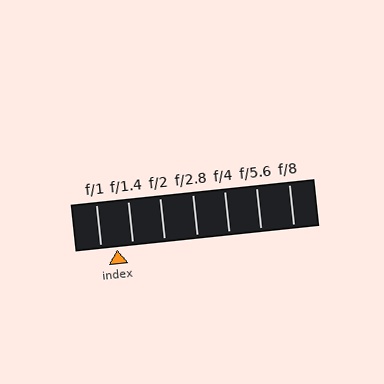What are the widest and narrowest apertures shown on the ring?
The widest aperture shown is f/1 and the narrowest is f/8.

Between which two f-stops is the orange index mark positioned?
The index mark is between f/1 and f/1.4.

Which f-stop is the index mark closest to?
The index mark is closest to f/1.4.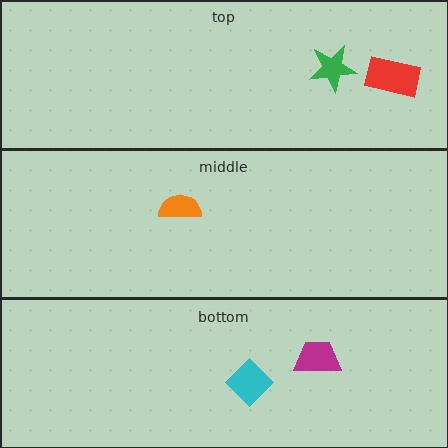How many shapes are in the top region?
2.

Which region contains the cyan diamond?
The bottom region.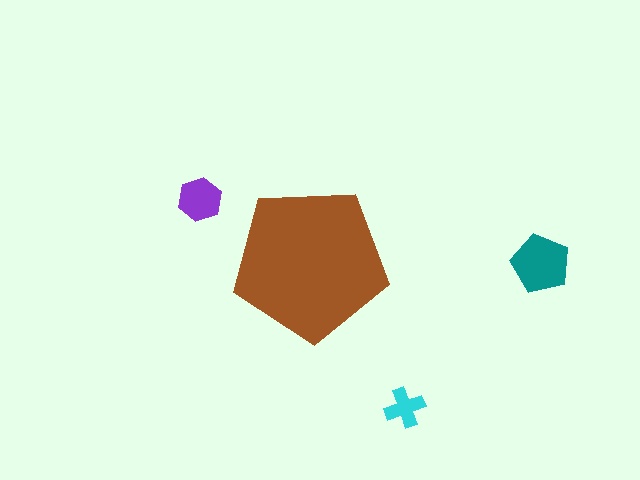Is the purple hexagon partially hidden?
No, the purple hexagon is fully visible.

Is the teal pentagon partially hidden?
No, the teal pentagon is fully visible.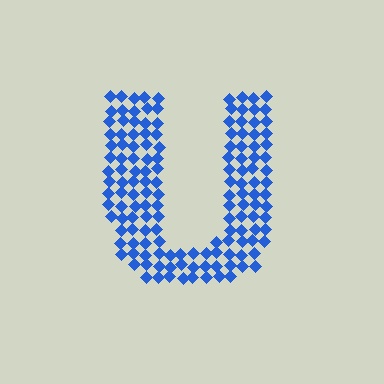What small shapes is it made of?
It is made of small diamonds.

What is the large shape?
The large shape is the letter U.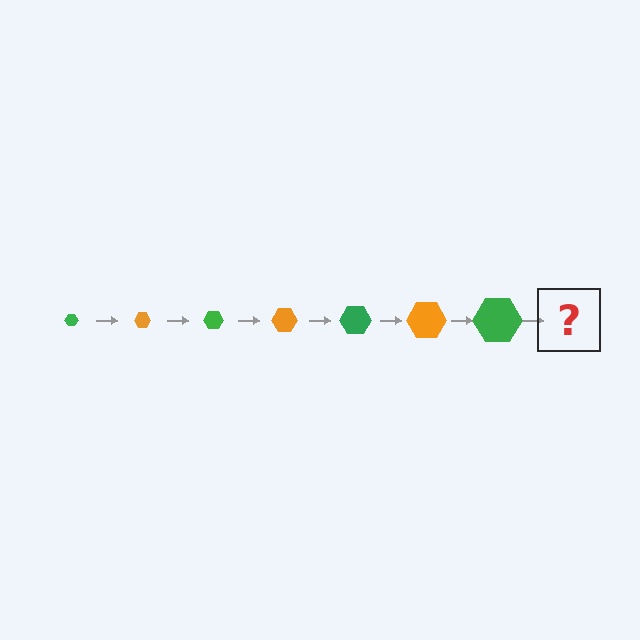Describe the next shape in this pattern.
It should be an orange hexagon, larger than the previous one.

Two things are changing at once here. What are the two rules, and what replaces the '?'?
The two rules are that the hexagon grows larger each step and the color cycles through green and orange. The '?' should be an orange hexagon, larger than the previous one.